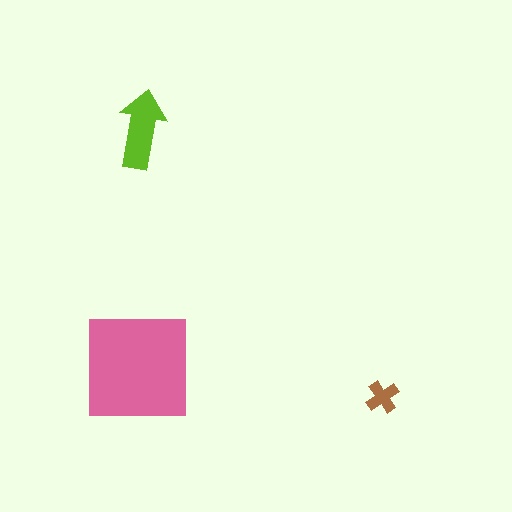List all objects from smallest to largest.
The brown cross, the lime arrow, the pink square.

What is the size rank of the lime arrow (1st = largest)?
2nd.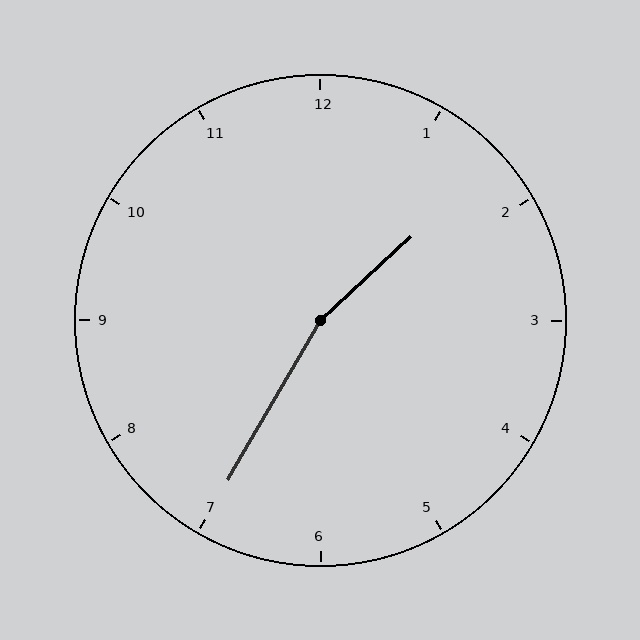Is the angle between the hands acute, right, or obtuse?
It is obtuse.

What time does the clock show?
1:35.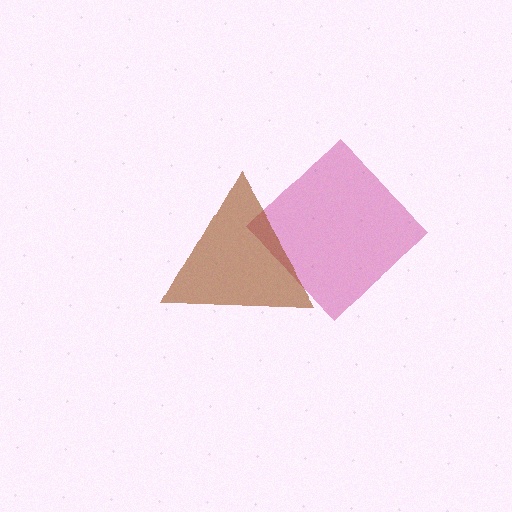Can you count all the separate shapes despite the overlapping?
Yes, there are 2 separate shapes.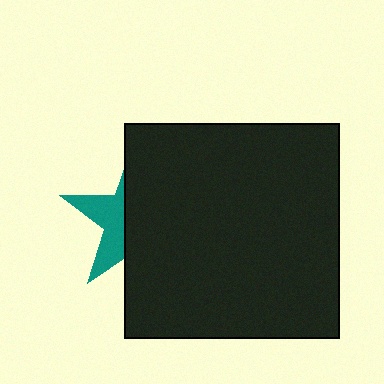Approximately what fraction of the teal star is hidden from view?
Roughly 65% of the teal star is hidden behind the black square.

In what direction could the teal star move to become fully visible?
The teal star could move left. That would shift it out from behind the black square entirely.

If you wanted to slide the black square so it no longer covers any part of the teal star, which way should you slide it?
Slide it right — that is the most direct way to separate the two shapes.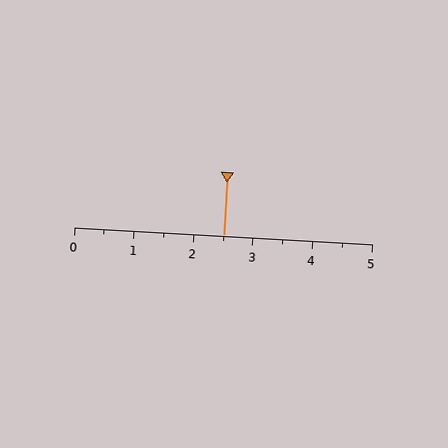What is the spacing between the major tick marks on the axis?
The major ticks are spaced 1 apart.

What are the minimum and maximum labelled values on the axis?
The axis runs from 0 to 5.